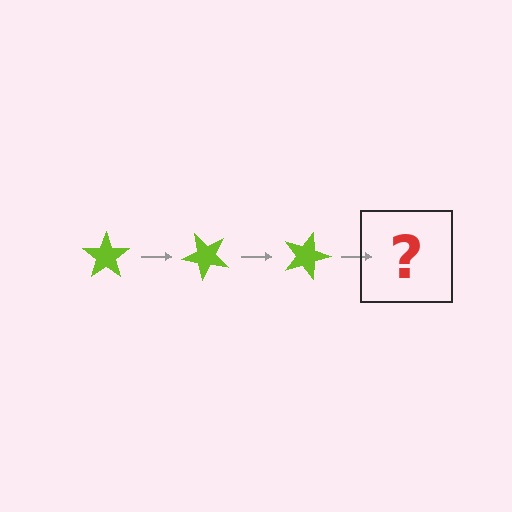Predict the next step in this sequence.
The next step is a lime star rotated 135 degrees.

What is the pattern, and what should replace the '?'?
The pattern is that the star rotates 45 degrees each step. The '?' should be a lime star rotated 135 degrees.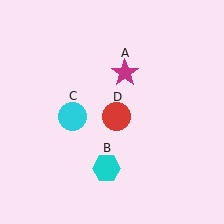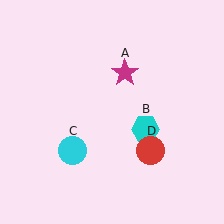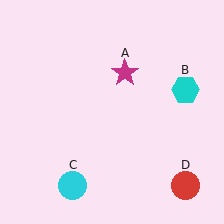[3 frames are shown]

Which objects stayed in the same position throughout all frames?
Magenta star (object A) remained stationary.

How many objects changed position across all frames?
3 objects changed position: cyan hexagon (object B), cyan circle (object C), red circle (object D).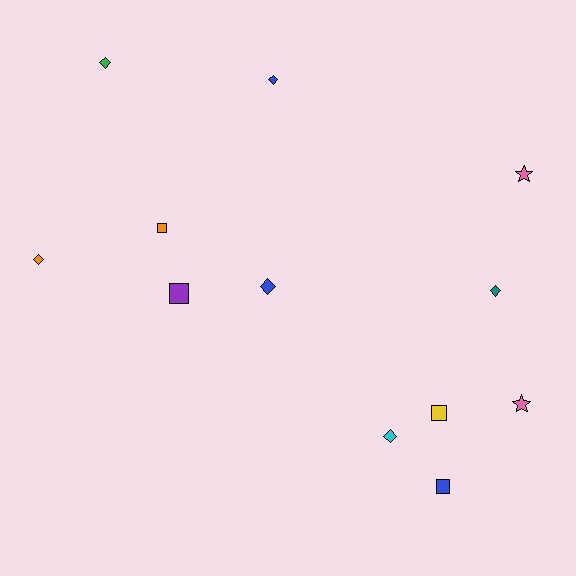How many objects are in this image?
There are 12 objects.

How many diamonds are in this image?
There are 6 diamonds.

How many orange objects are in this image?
There are 2 orange objects.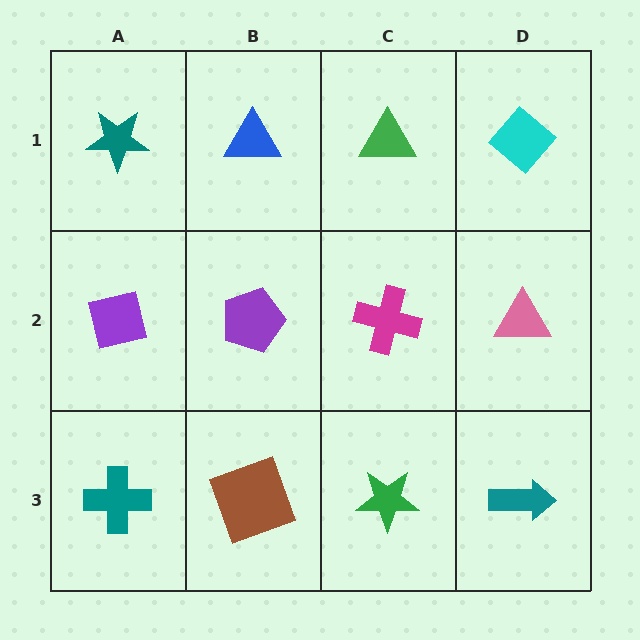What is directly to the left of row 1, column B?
A teal star.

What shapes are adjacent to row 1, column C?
A magenta cross (row 2, column C), a blue triangle (row 1, column B), a cyan diamond (row 1, column D).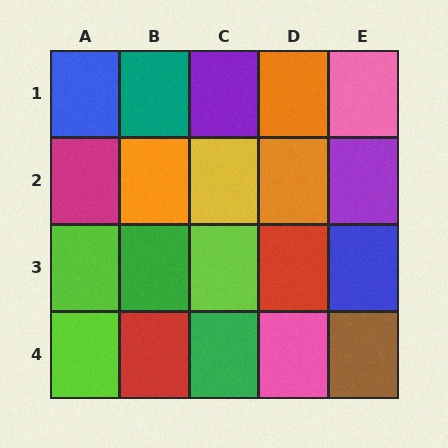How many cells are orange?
3 cells are orange.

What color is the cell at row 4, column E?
Brown.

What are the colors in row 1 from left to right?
Blue, teal, purple, orange, pink.